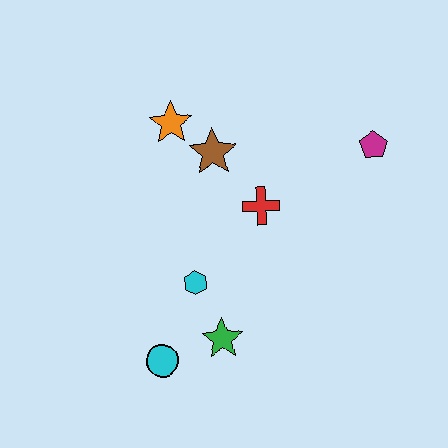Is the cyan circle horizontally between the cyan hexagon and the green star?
No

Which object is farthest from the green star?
The magenta pentagon is farthest from the green star.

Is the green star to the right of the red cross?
No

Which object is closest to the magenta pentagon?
The red cross is closest to the magenta pentagon.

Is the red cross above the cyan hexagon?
Yes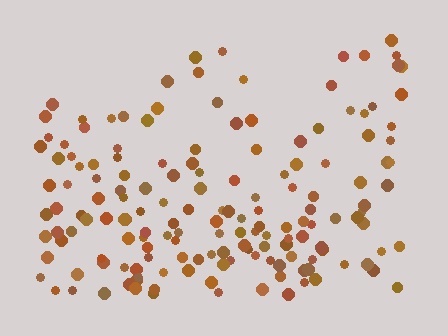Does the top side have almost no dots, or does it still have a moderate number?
Still a moderate number, just noticeably fewer than the bottom.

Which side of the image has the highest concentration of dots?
The bottom.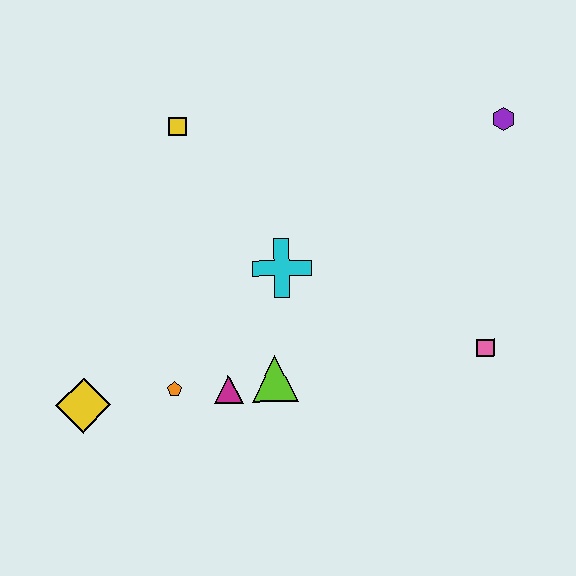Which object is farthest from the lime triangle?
The purple hexagon is farthest from the lime triangle.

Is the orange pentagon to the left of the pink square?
Yes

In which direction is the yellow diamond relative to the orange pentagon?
The yellow diamond is to the left of the orange pentagon.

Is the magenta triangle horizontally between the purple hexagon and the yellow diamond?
Yes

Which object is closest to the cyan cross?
The lime triangle is closest to the cyan cross.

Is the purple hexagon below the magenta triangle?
No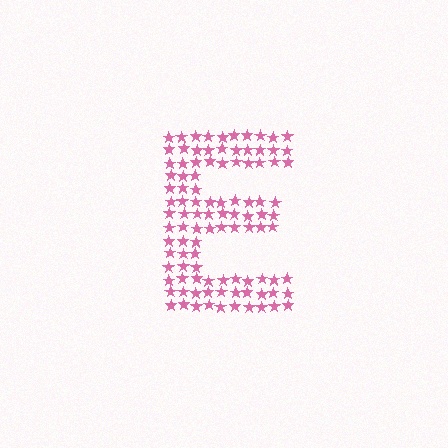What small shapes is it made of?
It is made of small stars.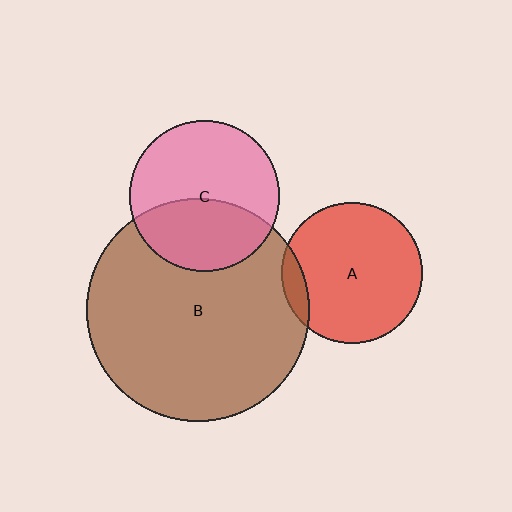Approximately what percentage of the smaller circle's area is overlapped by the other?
Approximately 10%.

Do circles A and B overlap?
Yes.